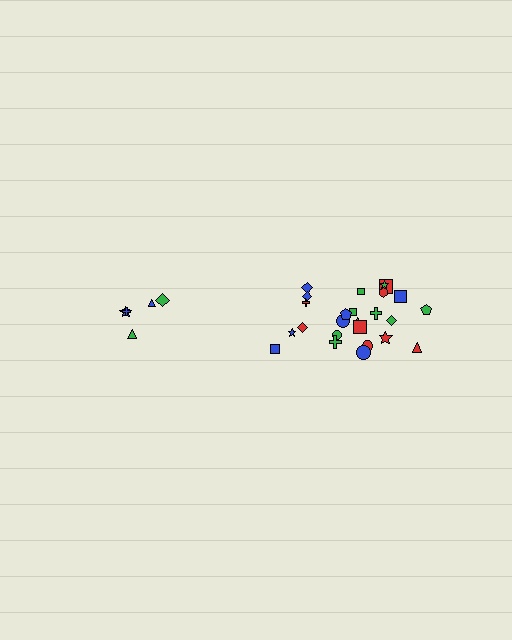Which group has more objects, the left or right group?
The right group.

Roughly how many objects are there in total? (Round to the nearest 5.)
Roughly 30 objects in total.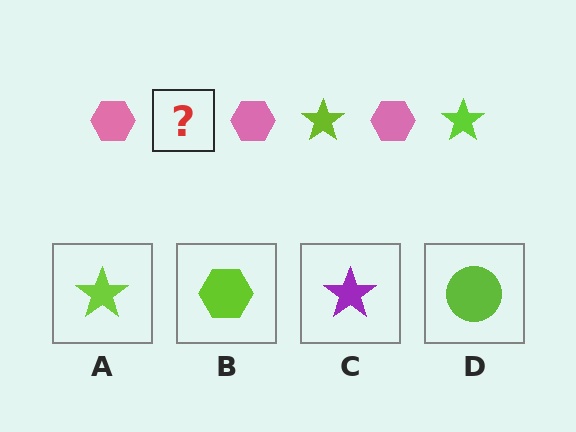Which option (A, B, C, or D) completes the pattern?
A.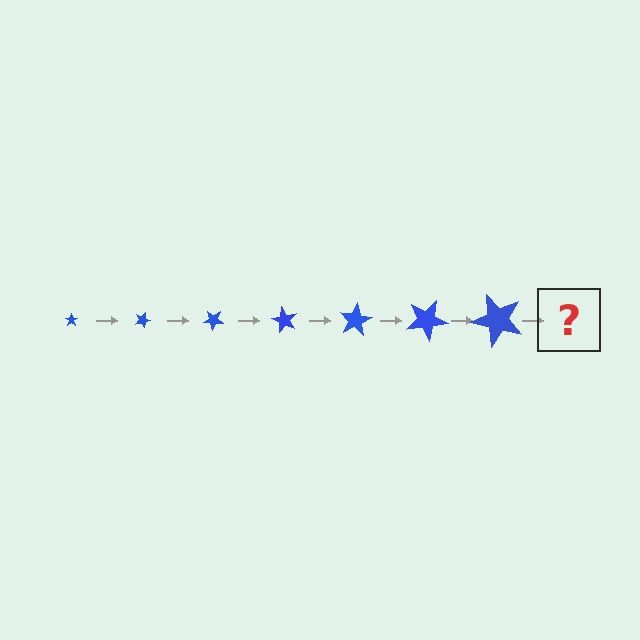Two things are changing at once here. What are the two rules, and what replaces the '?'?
The two rules are that the star grows larger each step and it rotates 20 degrees each step. The '?' should be a star, larger than the previous one and rotated 140 degrees from the start.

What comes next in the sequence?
The next element should be a star, larger than the previous one and rotated 140 degrees from the start.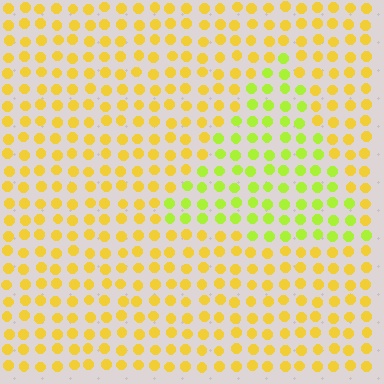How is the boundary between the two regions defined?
The boundary is defined purely by a slight shift in hue (about 35 degrees). Spacing, size, and orientation are identical on both sides.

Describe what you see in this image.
The image is filled with small yellow elements in a uniform arrangement. A triangle-shaped region is visible where the elements are tinted to a slightly different hue, forming a subtle color boundary.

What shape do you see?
I see a triangle.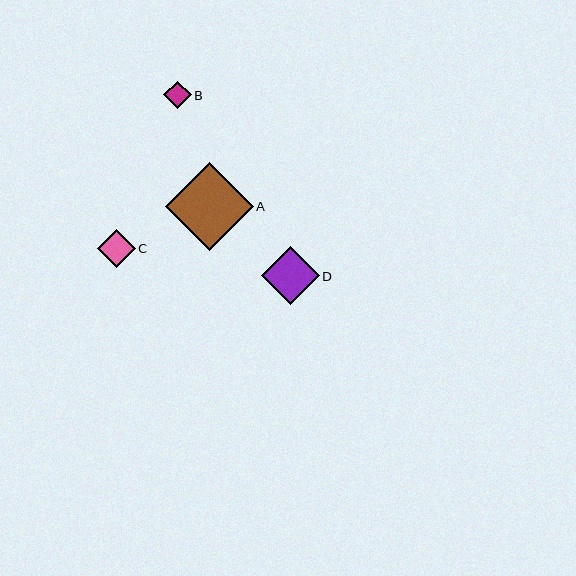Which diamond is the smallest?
Diamond B is the smallest with a size of approximately 27 pixels.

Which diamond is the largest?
Diamond A is the largest with a size of approximately 88 pixels.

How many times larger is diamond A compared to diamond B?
Diamond A is approximately 3.2 times the size of diamond B.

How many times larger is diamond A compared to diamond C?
Diamond A is approximately 2.3 times the size of diamond C.